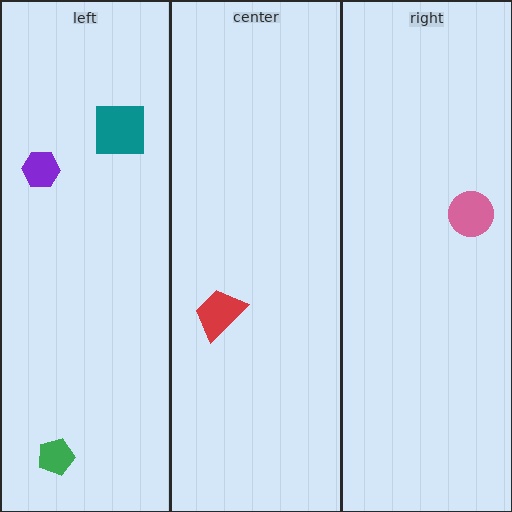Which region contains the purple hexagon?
The left region.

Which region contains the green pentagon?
The left region.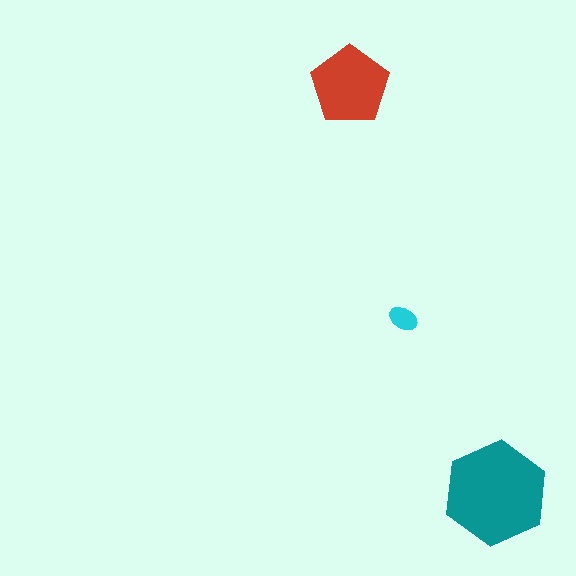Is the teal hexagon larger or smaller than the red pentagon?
Larger.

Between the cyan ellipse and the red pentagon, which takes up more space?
The red pentagon.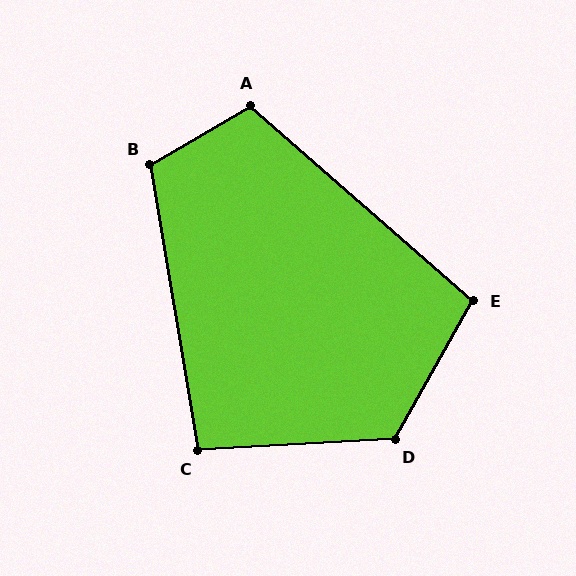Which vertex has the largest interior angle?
D, at approximately 122 degrees.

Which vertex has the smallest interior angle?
C, at approximately 97 degrees.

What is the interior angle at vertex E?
Approximately 102 degrees (obtuse).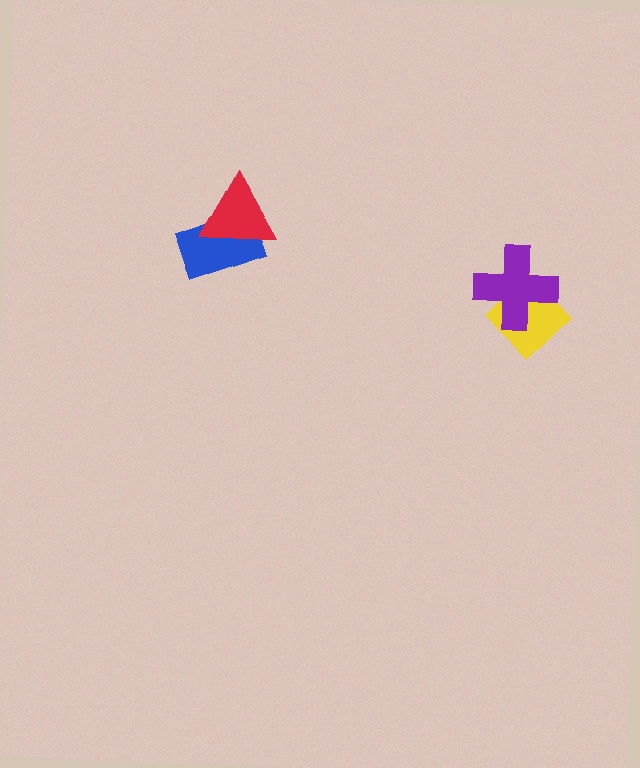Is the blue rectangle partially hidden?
Yes, it is partially covered by another shape.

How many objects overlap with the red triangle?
1 object overlaps with the red triangle.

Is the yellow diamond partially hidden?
Yes, it is partially covered by another shape.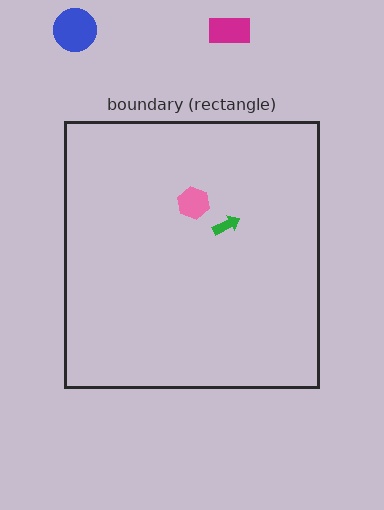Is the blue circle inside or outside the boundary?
Outside.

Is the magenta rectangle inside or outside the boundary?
Outside.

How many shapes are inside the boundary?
2 inside, 2 outside.